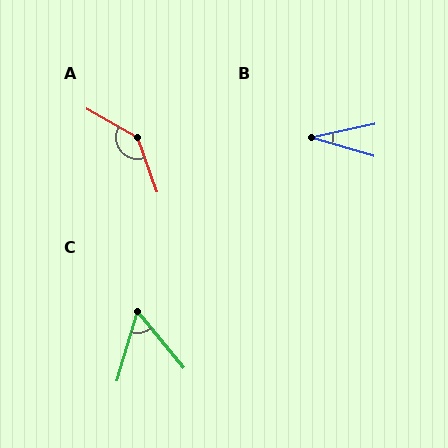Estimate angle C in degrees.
Approximately 56 degrees.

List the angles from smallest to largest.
B (29°), C (56°), A (140°).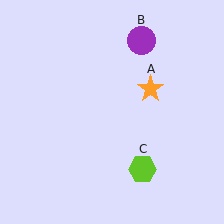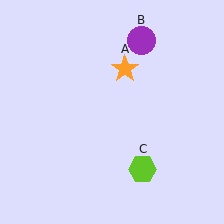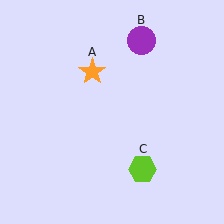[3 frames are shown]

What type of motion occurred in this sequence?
The orange star (object A) rotated counterclockwise around the center of the scene.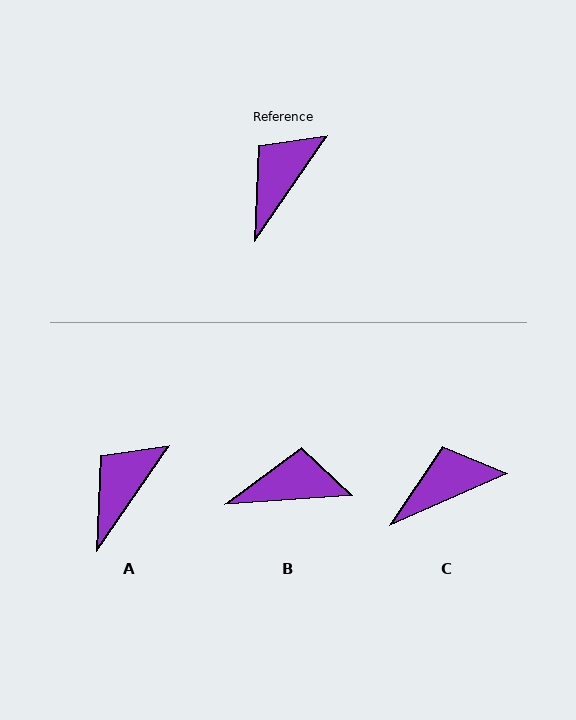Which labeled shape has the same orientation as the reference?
A.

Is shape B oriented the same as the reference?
No, it is off by about 51 degrees.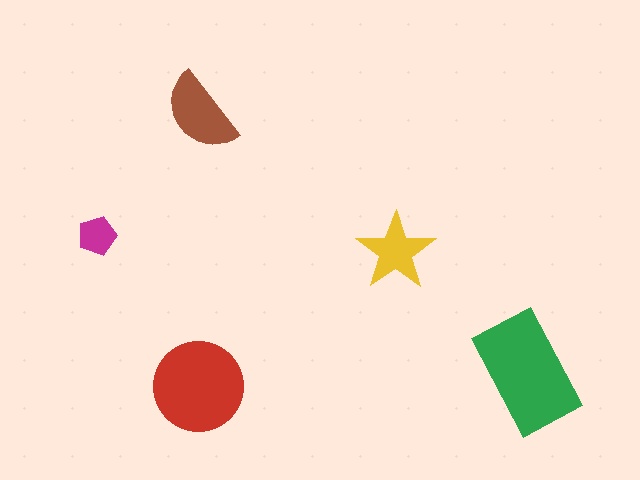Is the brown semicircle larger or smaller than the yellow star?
Larger.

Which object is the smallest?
The magenta pentagon.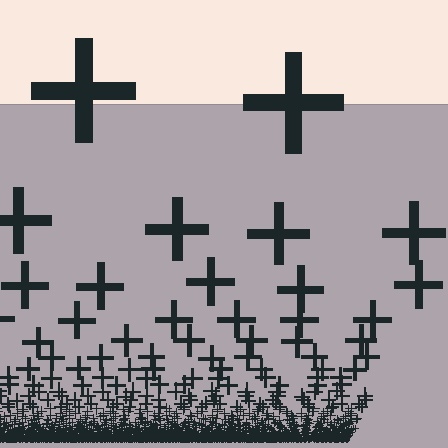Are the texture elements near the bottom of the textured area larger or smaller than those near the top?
Smaller. The gradient is inverted — elements near the bottom are smaller and denser.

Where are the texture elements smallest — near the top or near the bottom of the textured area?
Near the bottom.